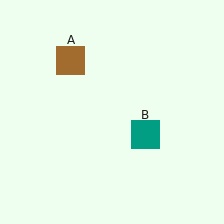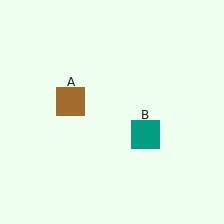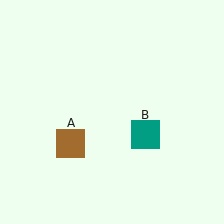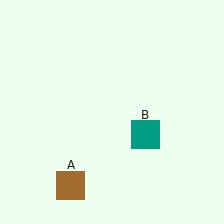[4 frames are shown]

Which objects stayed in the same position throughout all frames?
Teal square (object B) remained stationary.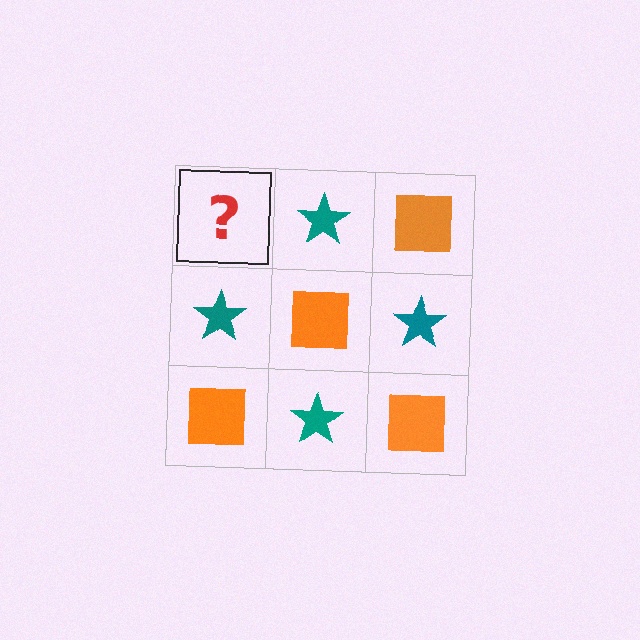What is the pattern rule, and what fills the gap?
The rule is that it alternates orange square and teal star in a checkerboard pattern. The gap should be filled with an orange square.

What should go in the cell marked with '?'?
The missing cell should contain an orange square.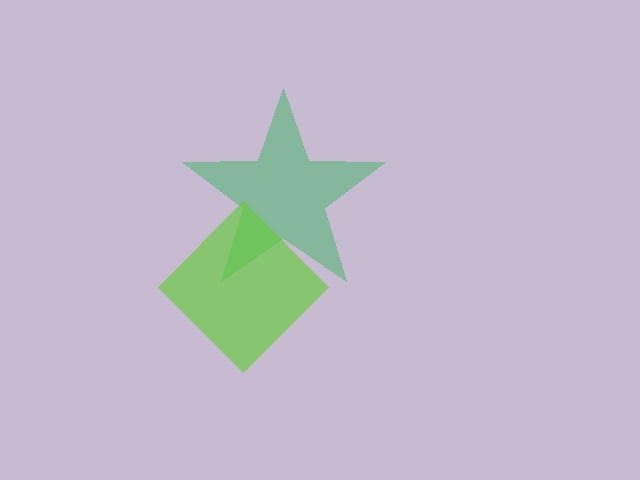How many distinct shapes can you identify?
There are 2 distinct shapes: a green star, a lime diamond.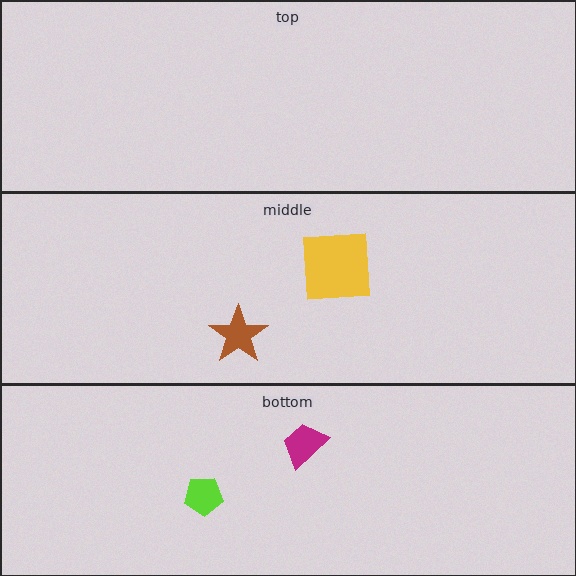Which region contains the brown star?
The middle region.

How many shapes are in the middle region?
2.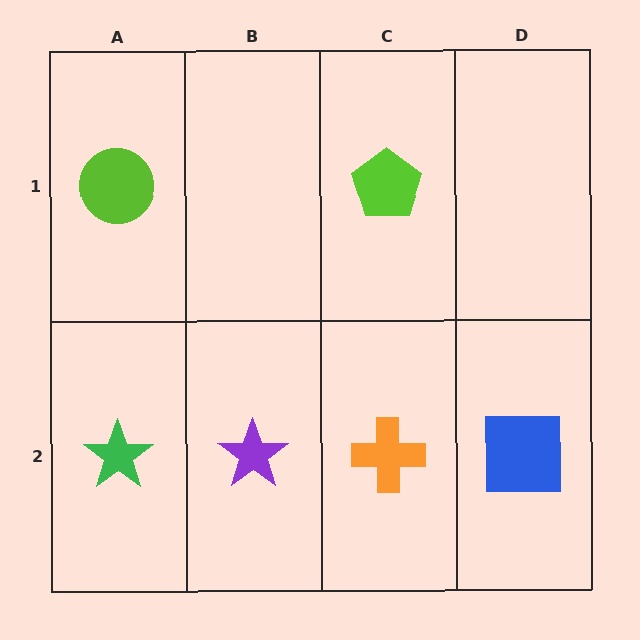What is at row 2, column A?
A green star.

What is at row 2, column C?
An orange cross.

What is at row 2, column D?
A blue square.